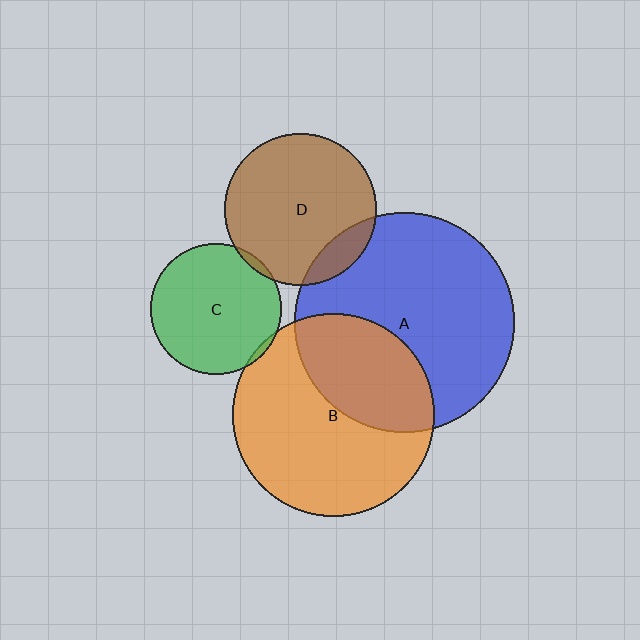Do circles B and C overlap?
Yes.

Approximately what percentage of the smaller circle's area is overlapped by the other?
Approximately 5%.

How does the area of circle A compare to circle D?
Approximately 2.1 times.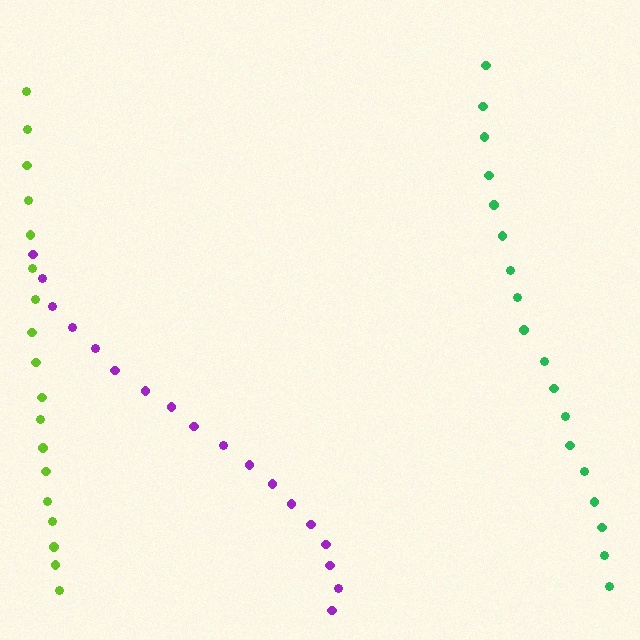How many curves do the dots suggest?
There are 3 distinct paths.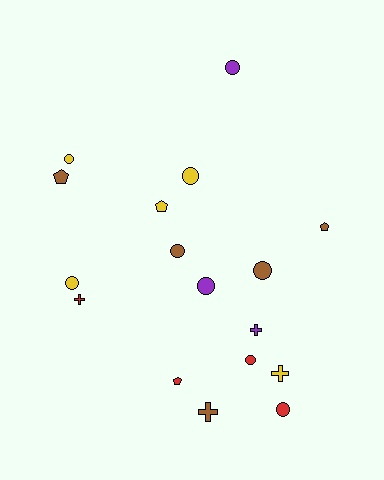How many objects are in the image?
There are 17 objects.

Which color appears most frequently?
Yellow, with 5 objects.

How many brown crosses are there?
There is 1 brown cross.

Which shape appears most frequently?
Circle, with 9 objects.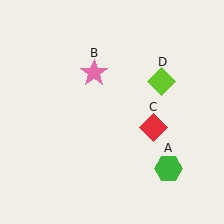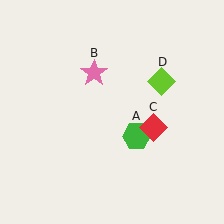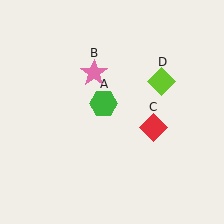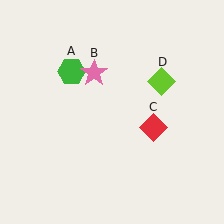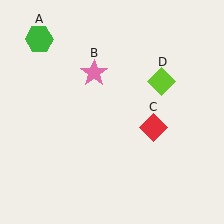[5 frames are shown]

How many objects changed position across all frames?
1 object changed position: green hexagon (object A).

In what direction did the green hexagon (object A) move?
The green hexagon (object A) moved up and to the left.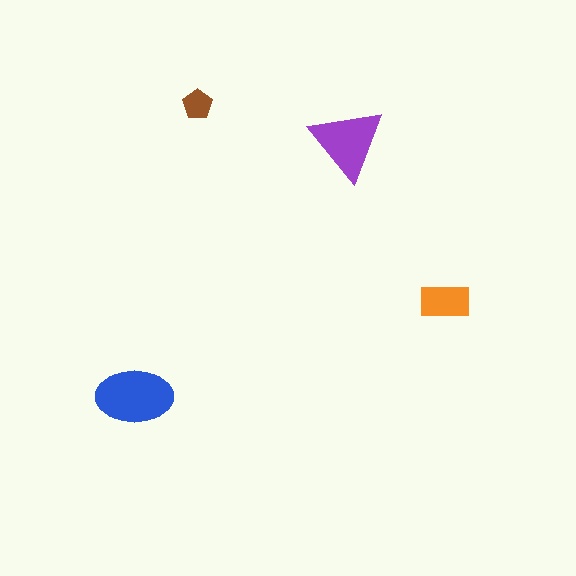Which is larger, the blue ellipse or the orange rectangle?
The blue ellipse.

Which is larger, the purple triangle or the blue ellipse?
The blue ellipse.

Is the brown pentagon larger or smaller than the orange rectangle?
Smaller.